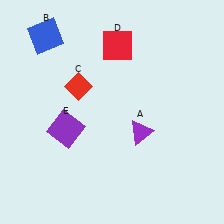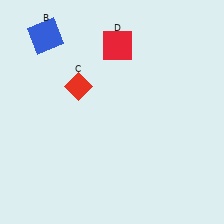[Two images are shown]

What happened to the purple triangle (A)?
The purple triangle (A) was removed in Image 2. It was in the bottom-right area of Image 1.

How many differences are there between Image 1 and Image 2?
There are 2 differences between the two images.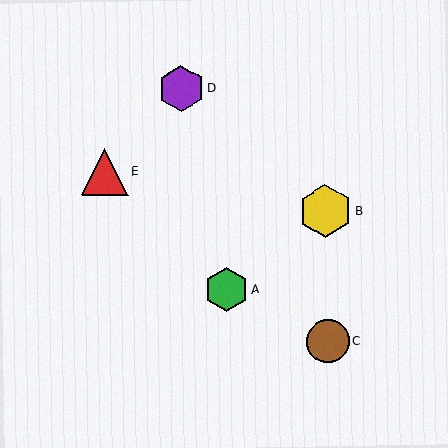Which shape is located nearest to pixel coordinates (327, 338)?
The brown circle (labeled C) at (328, 342) is nearest to that location.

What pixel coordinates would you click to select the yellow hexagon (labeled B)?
Click at (325, 211) to select the yellow hexagon B.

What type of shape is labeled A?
Shape A is a green hexagon.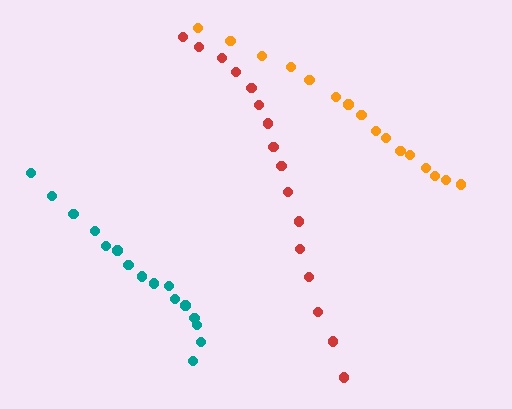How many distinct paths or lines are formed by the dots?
There are 3 distinct paths.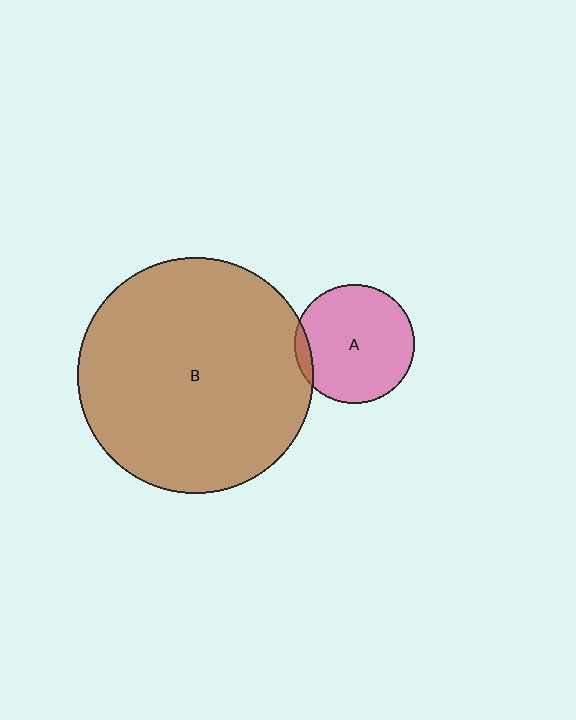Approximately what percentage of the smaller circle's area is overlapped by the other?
Approximately 5%.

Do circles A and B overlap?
Yes.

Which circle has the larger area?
Circle B (brown).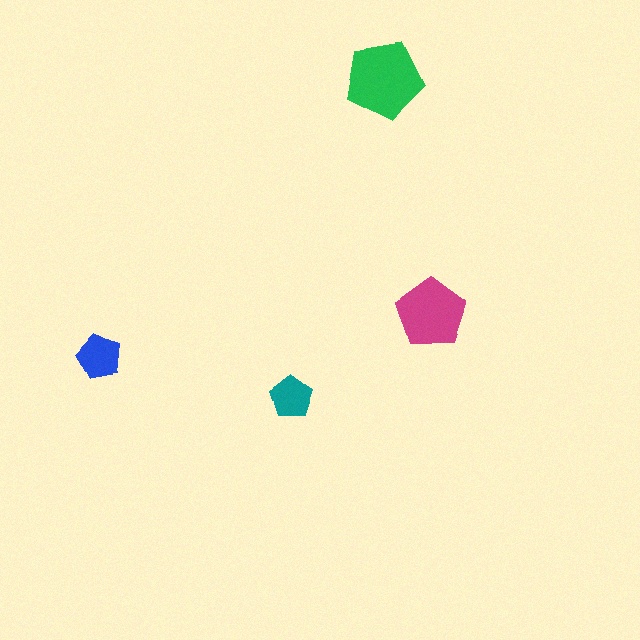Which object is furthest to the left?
The blue pentagon is leftmost.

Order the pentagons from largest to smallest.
the green one, the magenta one, the blue one, the teal one.